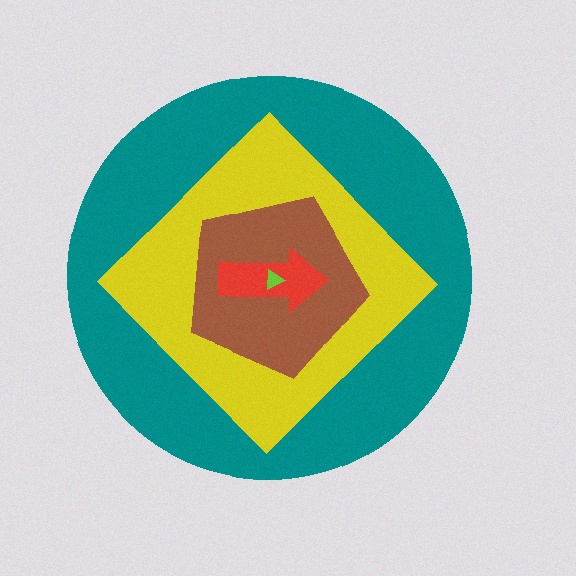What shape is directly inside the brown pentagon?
The red arrow.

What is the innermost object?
The lime triangle.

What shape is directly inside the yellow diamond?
The brown pentagon.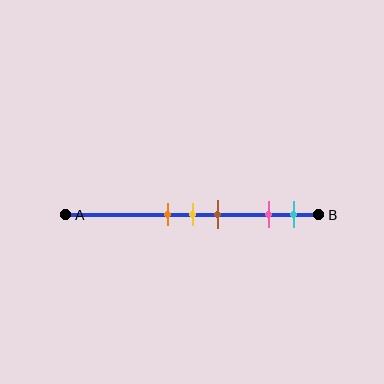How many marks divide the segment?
There are 5 marks dividing the segment.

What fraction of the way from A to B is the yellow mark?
The yellow mark is approximately 50% (0.5) of the way from A to B.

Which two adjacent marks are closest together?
The orange and yellow marks are the closest adjacent pair.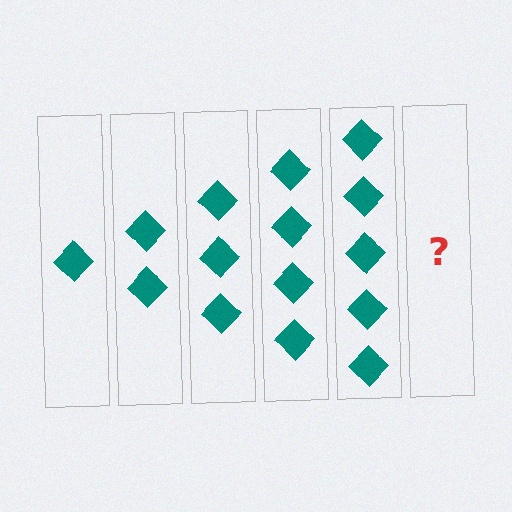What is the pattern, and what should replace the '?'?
The pattern is that each step adds one more diamond. The '?' should be 6 diamonds.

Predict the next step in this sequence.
The next step is 6 diamonds.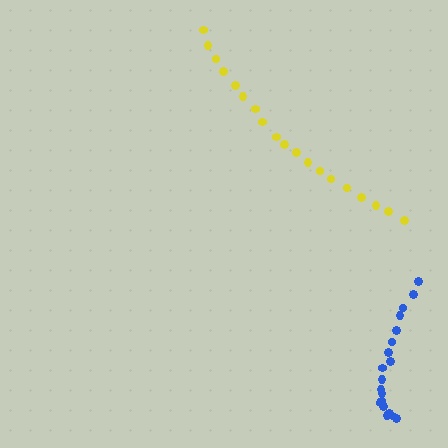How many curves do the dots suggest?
There are 2 distinct paths.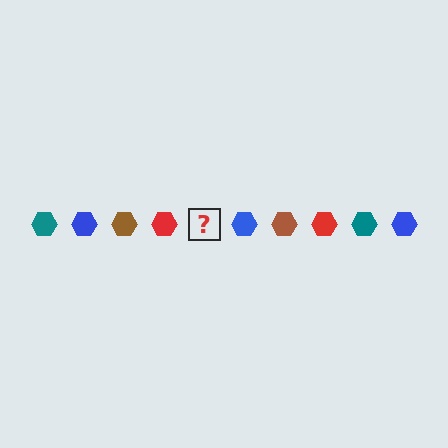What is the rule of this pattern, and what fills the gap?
The rule is that the pattern cycles through teal, blue, brown, red hexagons. The gap should be filled with a teal hexagon.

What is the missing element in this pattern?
The missing element is a teal hexagon.